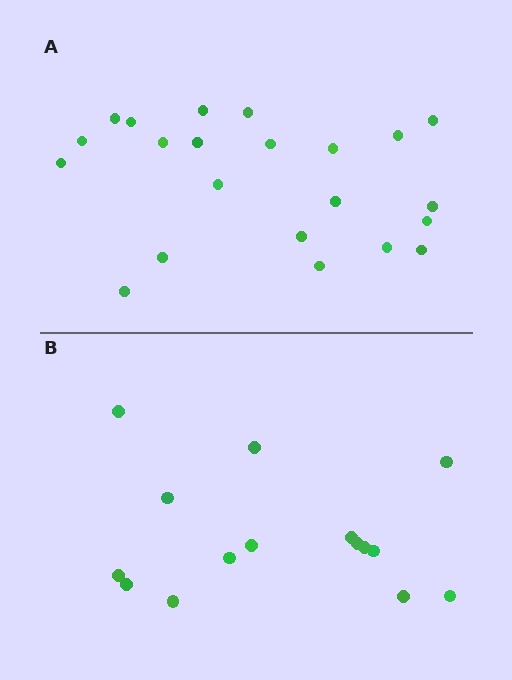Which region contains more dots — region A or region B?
Region A (the top region) has more dots.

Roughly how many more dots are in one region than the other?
Region A has roughly 8 or so more dots than region B.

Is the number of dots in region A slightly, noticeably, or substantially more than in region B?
Region A has substantially more. The ratio is roughly 1.5 to 1.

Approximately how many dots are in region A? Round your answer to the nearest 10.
About 20 dots. (The exact count is 22, which rounds to 20.)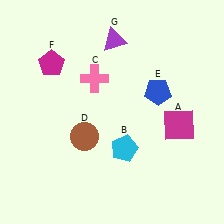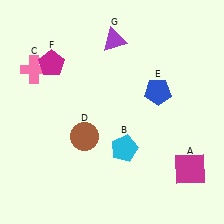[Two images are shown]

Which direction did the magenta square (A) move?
The magenta square (A) moved down.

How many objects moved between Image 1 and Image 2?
2 objects moved between the two images.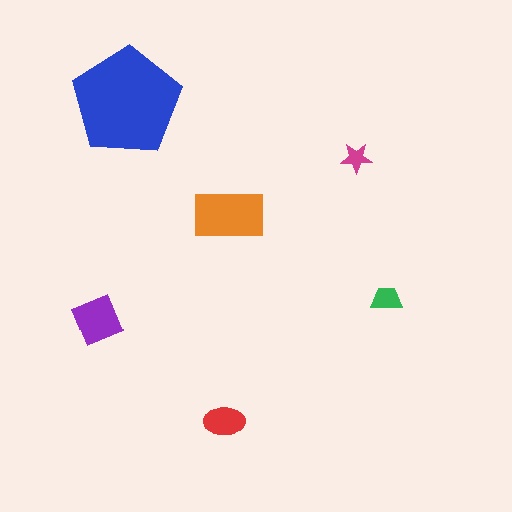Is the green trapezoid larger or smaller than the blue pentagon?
Smaller.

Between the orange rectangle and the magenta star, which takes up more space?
The orange rectangle.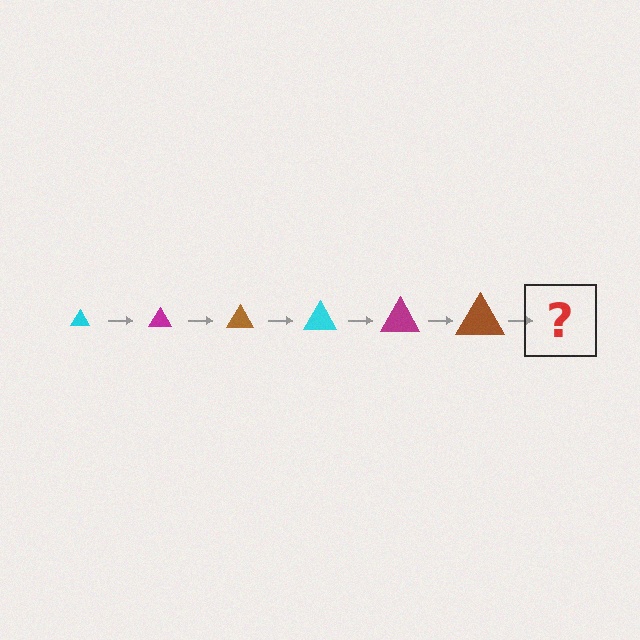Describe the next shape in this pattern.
It should be a cyan triangle, larger than the previous one.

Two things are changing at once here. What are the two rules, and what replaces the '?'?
The two rules are that the triangle grows larger each step and the color cycles through cyan, magenta, and brown. The '?' should be a cyan triangle, larger than the previous one.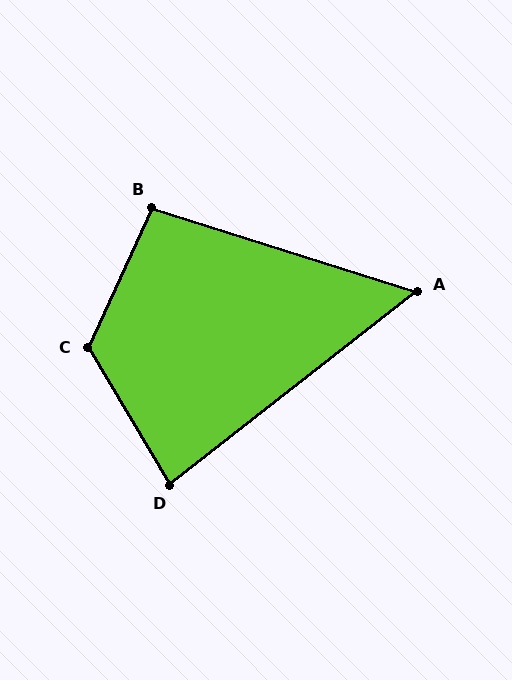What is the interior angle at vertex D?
Approximately 83 degrees (acute).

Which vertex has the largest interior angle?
C, at approximately 124 degrees.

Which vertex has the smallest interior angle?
A, at approximately 56 degrees.